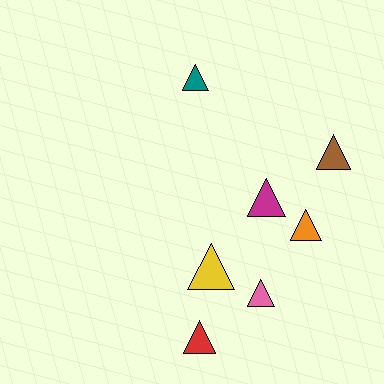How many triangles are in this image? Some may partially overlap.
There are 7 triangles.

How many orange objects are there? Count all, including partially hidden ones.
There is 1 orange object.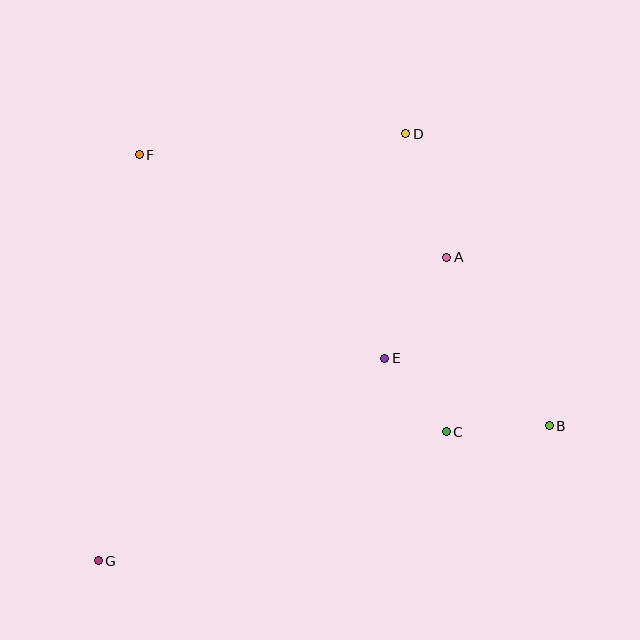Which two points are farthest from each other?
Points D and G are farthest from each other.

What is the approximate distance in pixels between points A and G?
The distance between A and G is approximately 462 pixels.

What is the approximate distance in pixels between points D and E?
The distance between D and E is approximately 225 pixels.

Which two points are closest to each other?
Points C and E are closest to each other.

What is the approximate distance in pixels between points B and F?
The distance between B and F is approximately 491 pixels.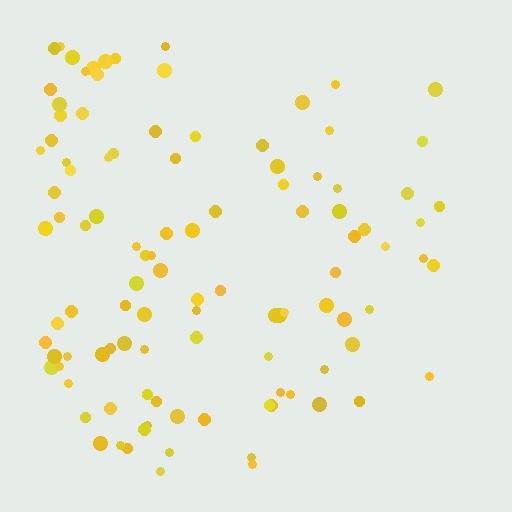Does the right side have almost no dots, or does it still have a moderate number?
Still a moderate number, just noticeably fewer than the left.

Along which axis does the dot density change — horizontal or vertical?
Horizontal.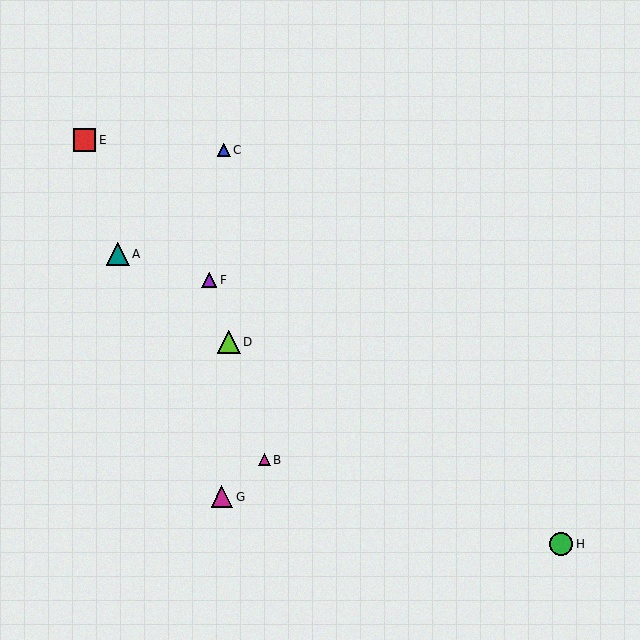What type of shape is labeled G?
Shape G is a magenta triangle.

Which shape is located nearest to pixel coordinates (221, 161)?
The blue triangle (labeled C) at (224, 150) is nearest to that location.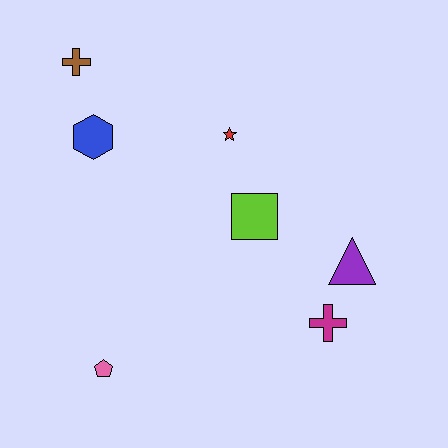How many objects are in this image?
There are 7 objects.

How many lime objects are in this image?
There is 1 lime object.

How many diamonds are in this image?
There are no diamonds.